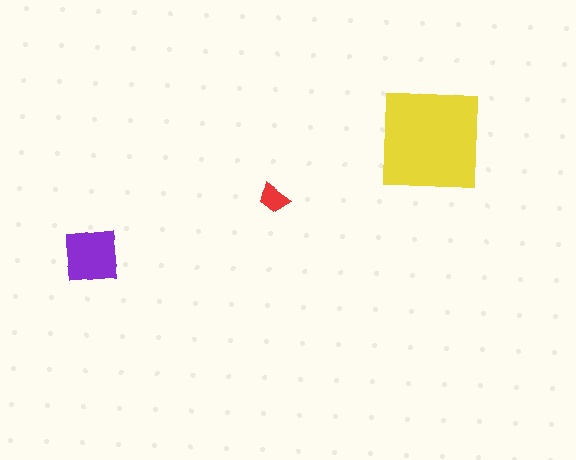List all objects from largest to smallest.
The yellow square, the purple square, the red trapezoid.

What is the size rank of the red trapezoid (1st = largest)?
3rd.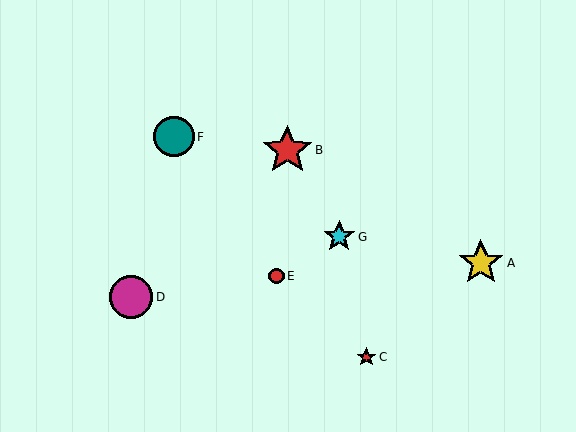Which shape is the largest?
The red star (labeled B) is the largest.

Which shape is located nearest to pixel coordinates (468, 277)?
The yellow star (labeled A) at (481, 263) is nearest to that location.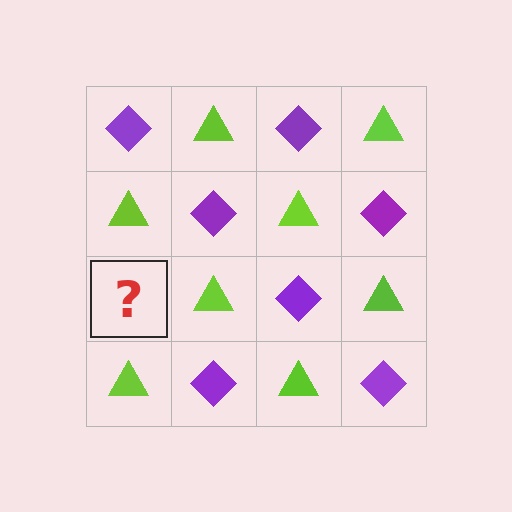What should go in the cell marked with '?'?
The missing cell should contain a purple diamond.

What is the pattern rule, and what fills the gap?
The rule is that it alternates purple diamond and lime triangle in a checkerboard pattern. The gap should be filled with a purple diamond.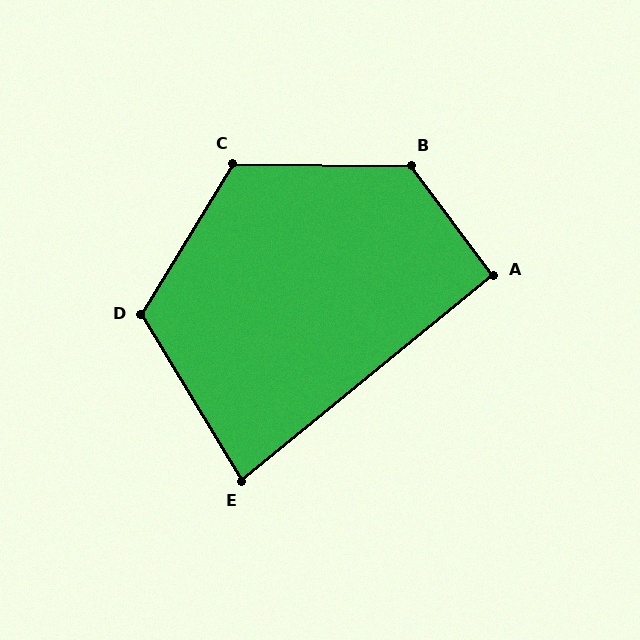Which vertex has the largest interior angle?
B, at approximately 128 degrees.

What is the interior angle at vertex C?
Approximately 121 degrees (obtuse).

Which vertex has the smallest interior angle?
E, at approximately 82 degrees.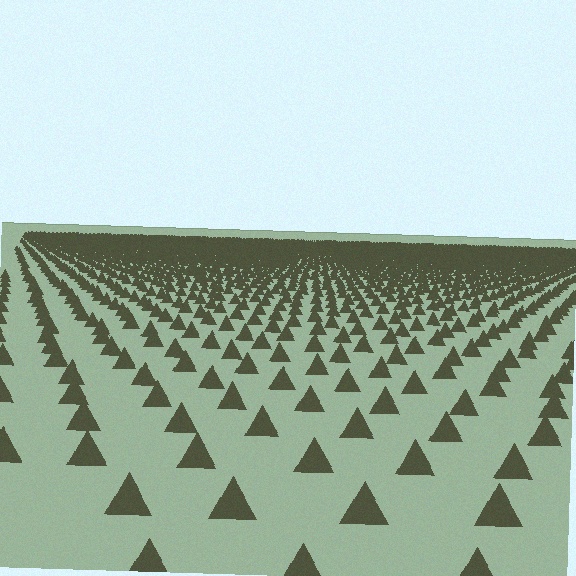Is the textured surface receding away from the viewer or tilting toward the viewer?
The surface is receding away from the viewer. Texture elements get smaller and denser toward the top.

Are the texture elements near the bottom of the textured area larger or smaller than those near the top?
Larger. Near the bottom, elements are closer to the viewer and appear at a bigger on-screen size.